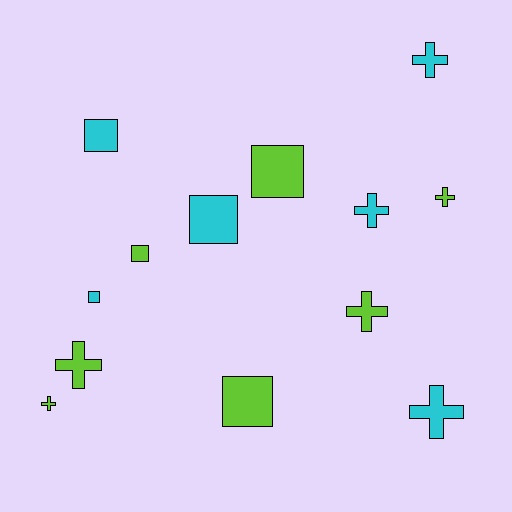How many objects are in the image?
There are 13 objects.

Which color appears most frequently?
Lime, with 7 objects.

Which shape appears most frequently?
Cross, with 7 objects.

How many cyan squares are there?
There are 3 cyan squares.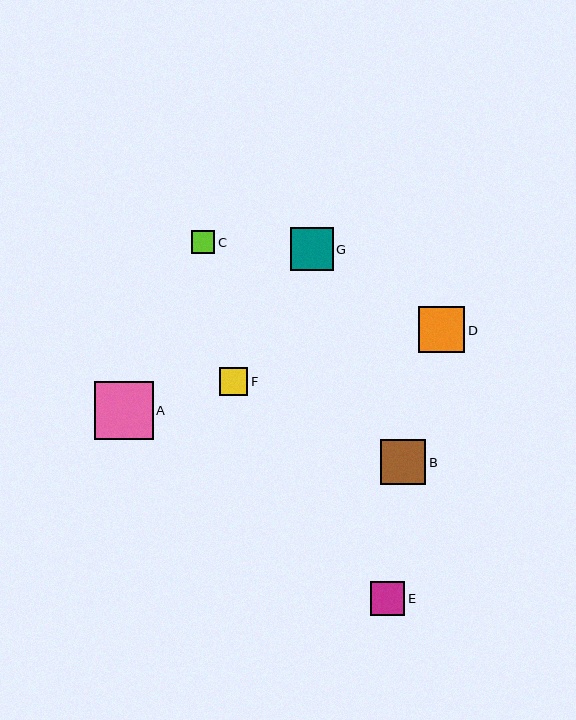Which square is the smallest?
Square C is the smallest with a size of approximately 23 pixels.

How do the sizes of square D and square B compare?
Square D and square B are approximately the same size.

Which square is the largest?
Square A is the largest with a size of approximately 58 pixels.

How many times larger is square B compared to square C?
Square B is approximately 2.0 times the size of square C.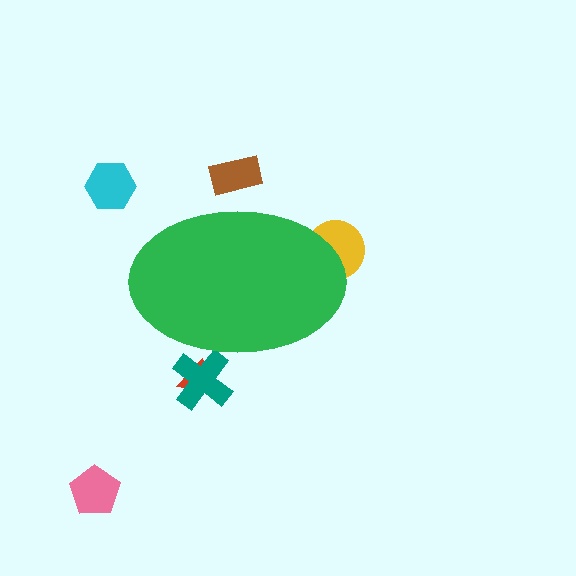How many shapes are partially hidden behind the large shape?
4 shapes are partially hidden.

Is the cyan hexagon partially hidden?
No, the cyan hexagon is fully visible.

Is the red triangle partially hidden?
Yes, the red triangle is partially hidden behind the green ellipse.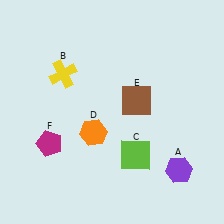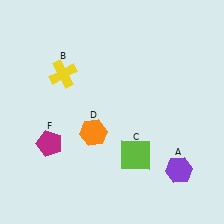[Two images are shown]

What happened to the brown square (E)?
The brown square (E) was removed in Image 2. It was in the top-right area of Image 1.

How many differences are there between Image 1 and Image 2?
There is 1 difference between the two images.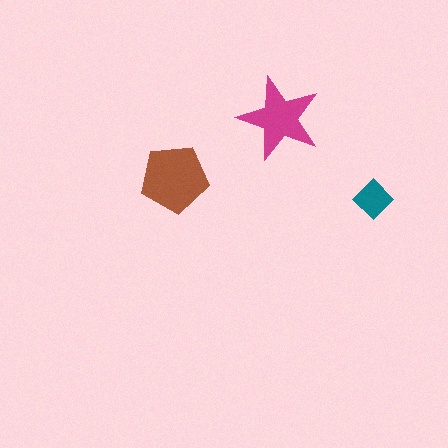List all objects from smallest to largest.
The teal diamond, the magenta star, the brown pentagon.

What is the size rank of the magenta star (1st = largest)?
2nd.